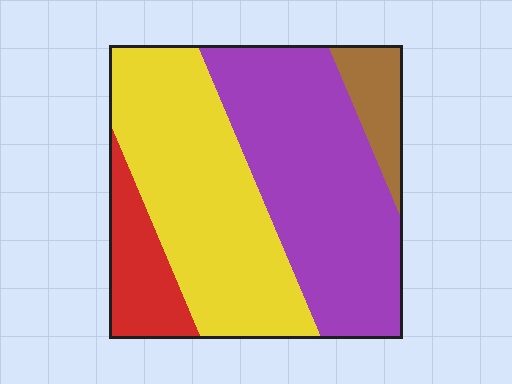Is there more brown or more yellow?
Yellow.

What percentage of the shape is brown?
Brown covers about 10% of the shape.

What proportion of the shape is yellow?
Yellow takes up about two fifths (2/5) of the shape.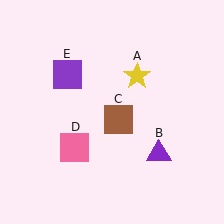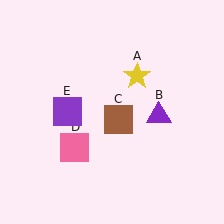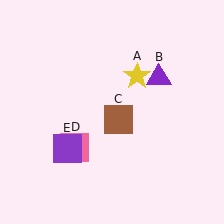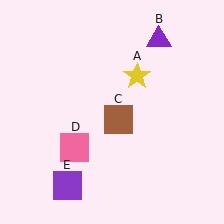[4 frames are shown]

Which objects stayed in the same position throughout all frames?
Yellow star (object A) and brown square (object C) and pink square (object D) remained stationary.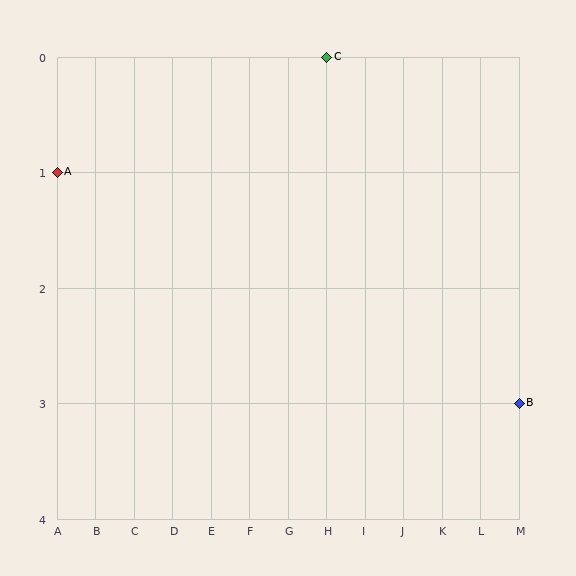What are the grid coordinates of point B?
Point B is at grid coordinates (M, 3).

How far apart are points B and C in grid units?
Points B and C are 5 columns and 3 rows apart (about 5.8 grid units diagonally).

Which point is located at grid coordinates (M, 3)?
Point B is at (M, 3).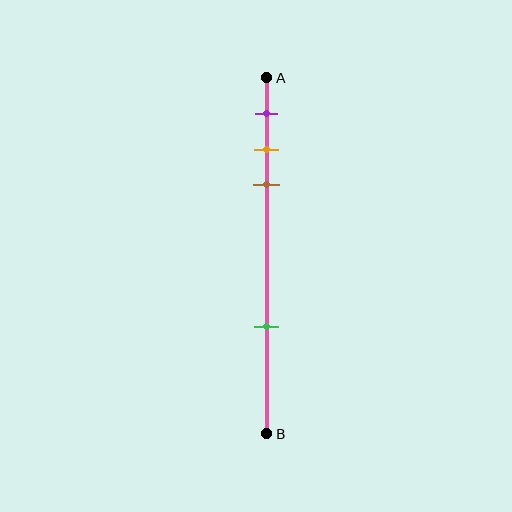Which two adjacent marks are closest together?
The orange and brown marks are the closest adjacent pair.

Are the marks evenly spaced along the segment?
No, the marks are not evenly spaced.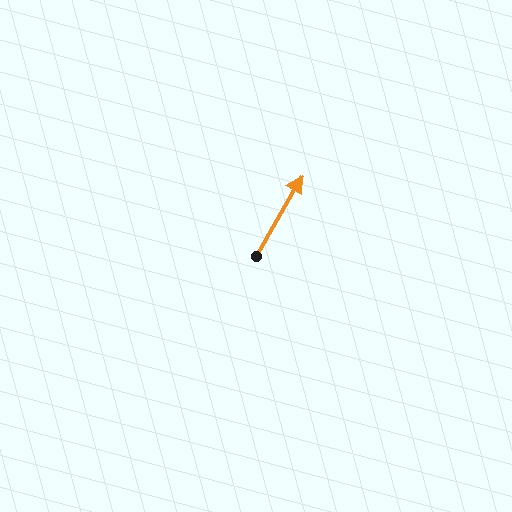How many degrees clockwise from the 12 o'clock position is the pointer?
Approximately 30 degrees.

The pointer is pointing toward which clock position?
Roughly 1 o'clock.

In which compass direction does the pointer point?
Northeast.